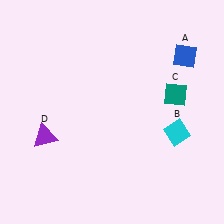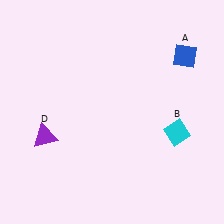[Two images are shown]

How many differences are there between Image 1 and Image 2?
There is 1 difference between the two images.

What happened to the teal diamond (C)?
The teal diamond (C) was removed in Image 2. It was in the top-right area of Image 1.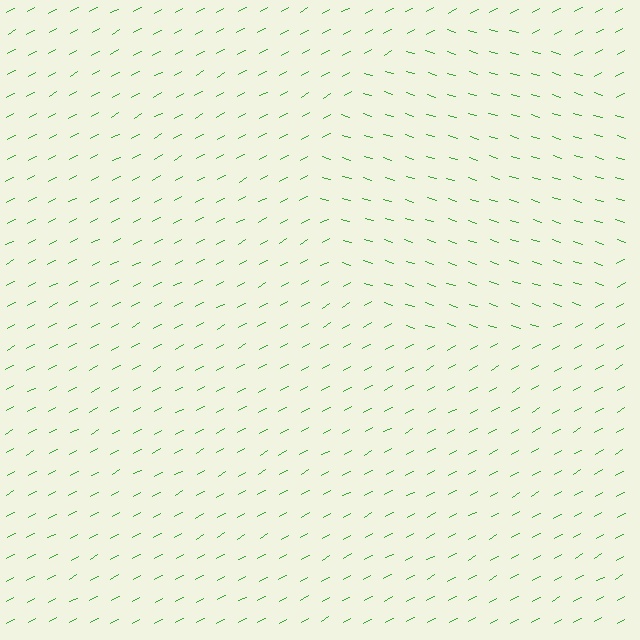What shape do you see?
I see a circle.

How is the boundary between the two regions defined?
The boundary is defined purely by a change in line orientation (approximately 45 degrees difference). All lines are the same color and thickness.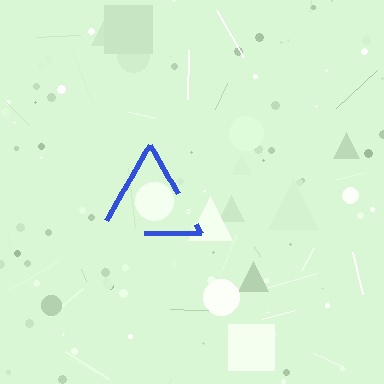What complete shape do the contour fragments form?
The contour fragments form a triangle.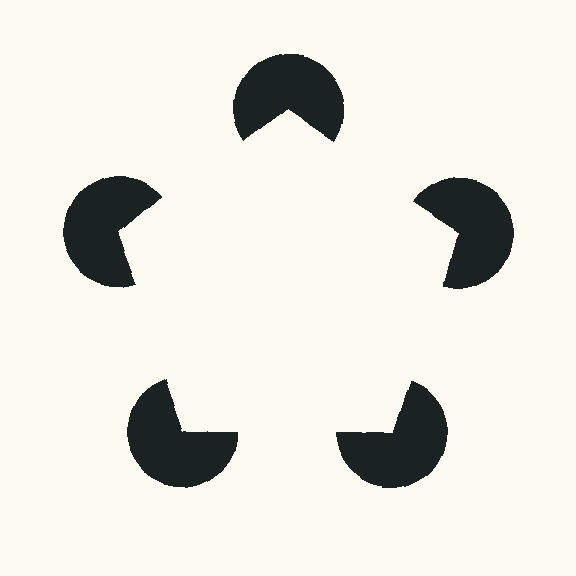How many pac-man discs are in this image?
There are 5 — one at each vertex of the illusory pentagon.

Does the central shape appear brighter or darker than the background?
It typically appears slightly brighter than the background, even though no actual brightness change is drawn.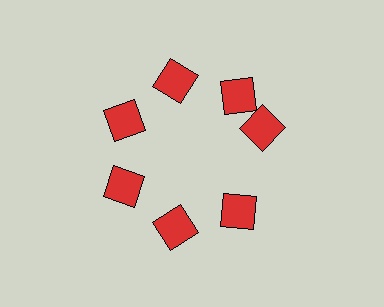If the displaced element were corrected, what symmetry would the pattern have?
It would have 7-fold rotational symmetry — the pattern would map onto itself every 51 degrees.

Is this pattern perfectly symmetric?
No. The 7 red diamonds are arranged in a ring, but one element near the 3 o'clock position is rotated out of alignment along the ring, breaking the 7-fold rotational symmetry.